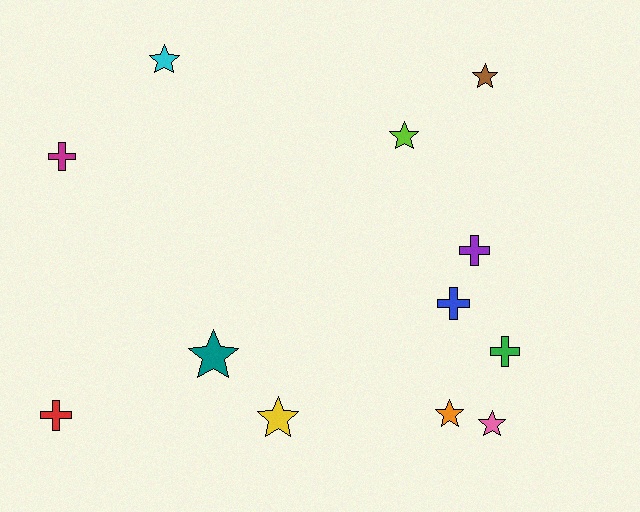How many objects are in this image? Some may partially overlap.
There are 12 objects.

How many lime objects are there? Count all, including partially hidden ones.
There is 1 lime object.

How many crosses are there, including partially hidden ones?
There are 5 crosses.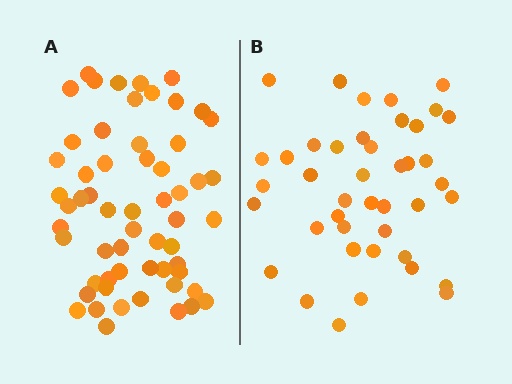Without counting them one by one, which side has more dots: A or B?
Region A (the left region) has more dots.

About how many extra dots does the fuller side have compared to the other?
Region A has approximately 15 more dots than region B.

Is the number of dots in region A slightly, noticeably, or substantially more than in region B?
Region A has noticeably more, but not dramatically so. The ratio is roughly 1.4 to 1.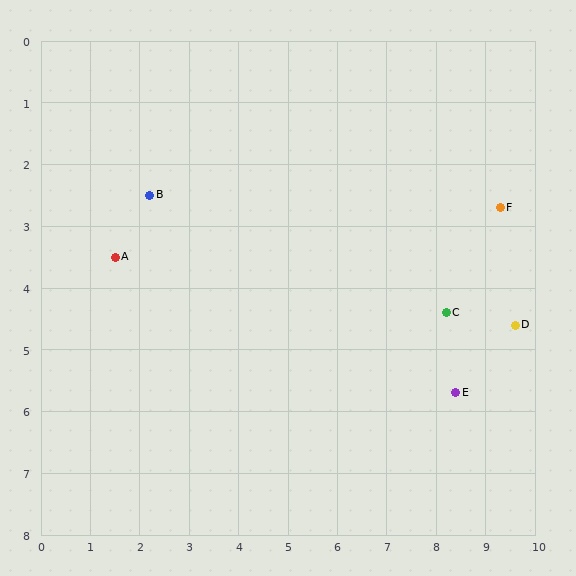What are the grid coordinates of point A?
Point A is at approximately (1.5, 3.5).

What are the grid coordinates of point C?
Point C is at approximately (8.2, 4.4).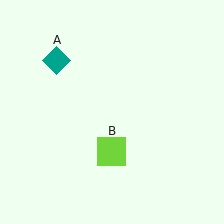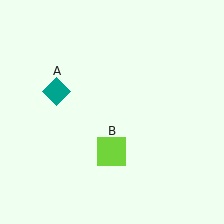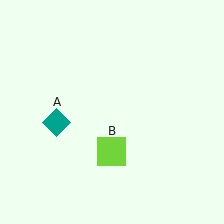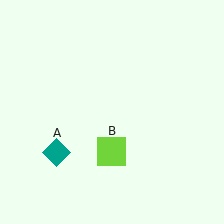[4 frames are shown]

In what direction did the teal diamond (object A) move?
The teal diamond (object A) moved down.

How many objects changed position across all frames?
1 object changed position: teal diamond (object A).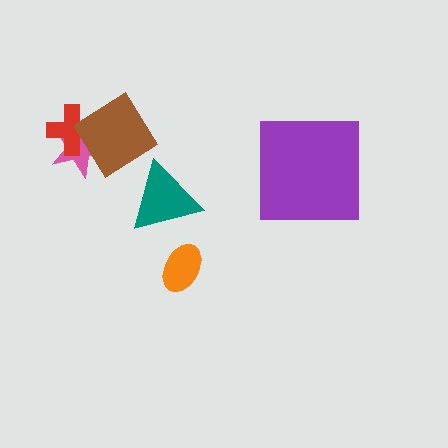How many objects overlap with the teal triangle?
0 objects overlap with the teal triangle.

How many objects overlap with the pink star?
2 objects overlap with the pink star.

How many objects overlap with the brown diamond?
2 objects overlap with the brown diamond.